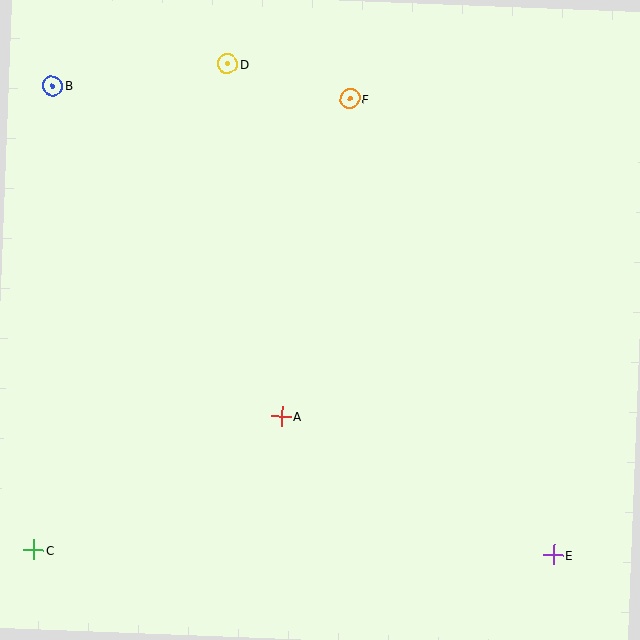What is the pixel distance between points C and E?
The distance between C and E is 519 pixels.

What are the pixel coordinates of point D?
Point D is at (227, 64).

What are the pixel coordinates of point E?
Point E is at (553, 555).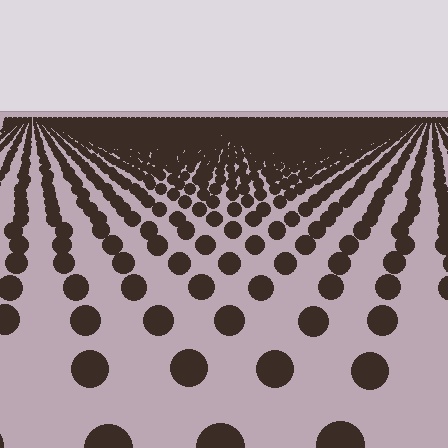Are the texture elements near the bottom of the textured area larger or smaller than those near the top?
Larger. Near the bottom, elements are closer to the viewer and appear at a bigger on-screen size.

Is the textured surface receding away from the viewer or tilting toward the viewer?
The surface is receding away from the viewer. Texture elements get smaller and denser toward the top.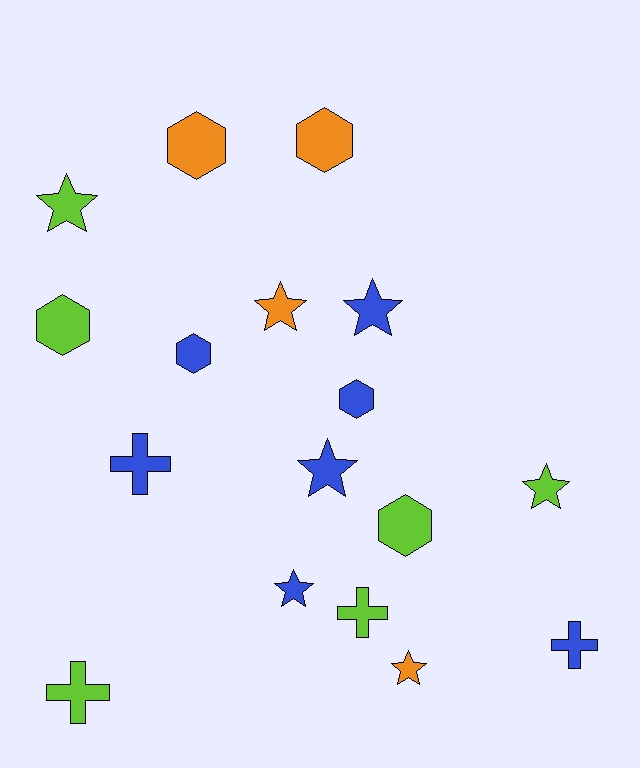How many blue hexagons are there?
There are 2 blue hexagons.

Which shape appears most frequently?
Star, with 7 objects.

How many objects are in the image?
There are 17 objects.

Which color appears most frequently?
Blue, with 7 objects.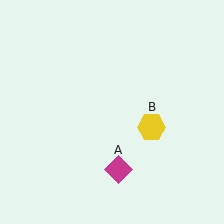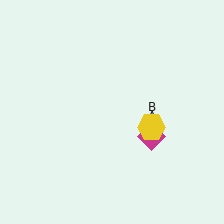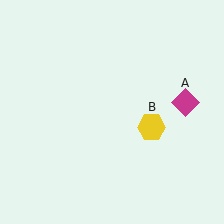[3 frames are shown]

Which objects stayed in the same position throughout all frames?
Yellow hexagon (object B) remained stationary.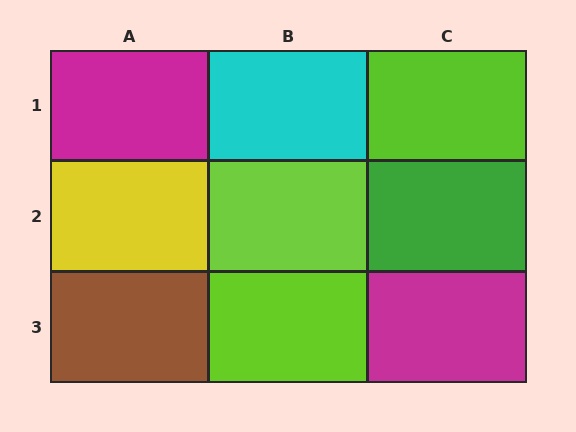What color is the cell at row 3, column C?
Magenta.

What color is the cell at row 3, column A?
Brown.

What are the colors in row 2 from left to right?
Yellow, lime, green.